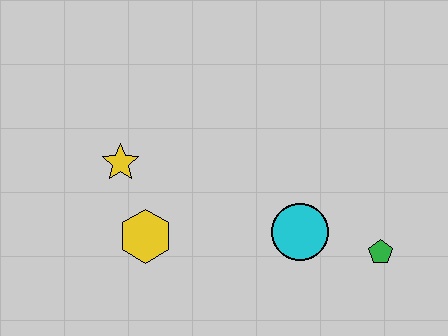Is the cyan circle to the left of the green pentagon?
Yes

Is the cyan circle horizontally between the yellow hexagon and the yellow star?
No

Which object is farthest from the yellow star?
The green pentagon is farthest from the yellow star.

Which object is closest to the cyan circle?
The green pentagon is closest to the cyan circle.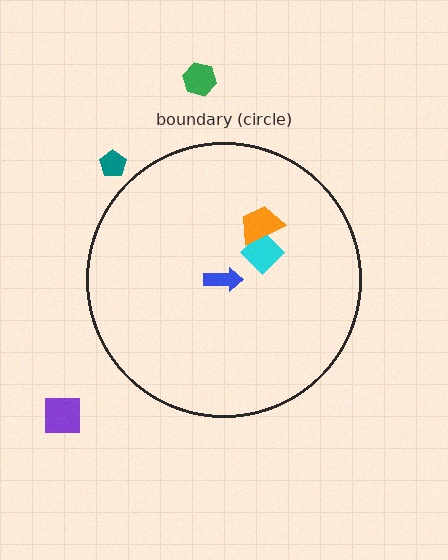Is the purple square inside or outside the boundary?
Outside.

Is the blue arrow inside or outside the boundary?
Inside.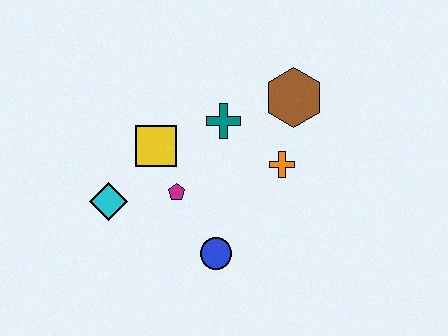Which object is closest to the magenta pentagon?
The yellow square is closest to the magenta pentagon.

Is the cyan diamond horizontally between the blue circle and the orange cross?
No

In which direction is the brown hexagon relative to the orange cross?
The brown hexagon is above the orange cross.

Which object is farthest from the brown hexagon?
The cyan diamond is farthest from the brown hexagon.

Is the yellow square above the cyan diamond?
Yes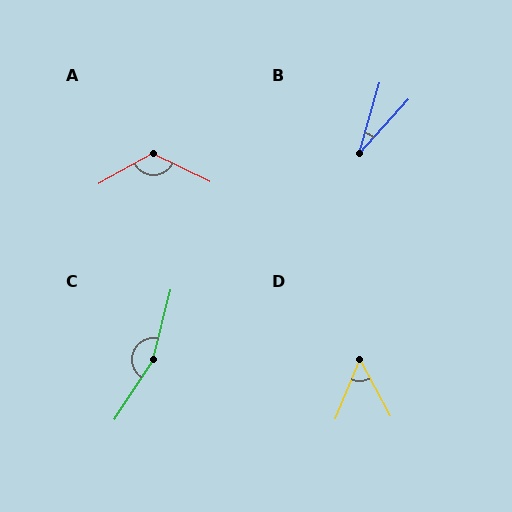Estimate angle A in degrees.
Approximately 125 degrees.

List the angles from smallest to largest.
B (26°), D (50°), A (125°), C (162°).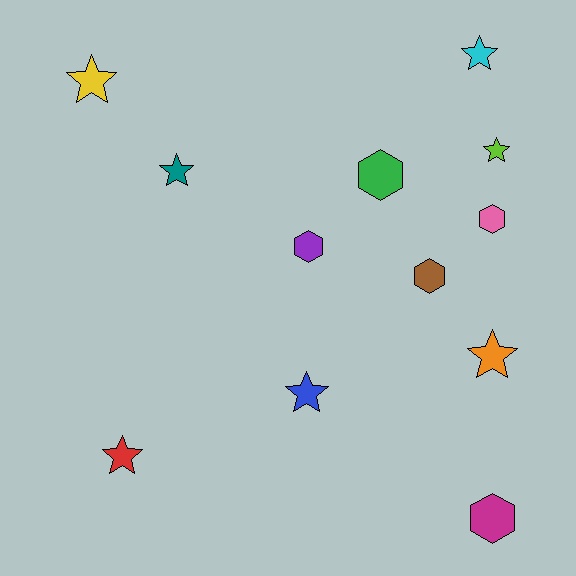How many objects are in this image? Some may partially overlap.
There are 12 objects.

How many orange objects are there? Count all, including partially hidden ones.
There is 1 orange object.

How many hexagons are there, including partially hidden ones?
There are 5 hexagons.